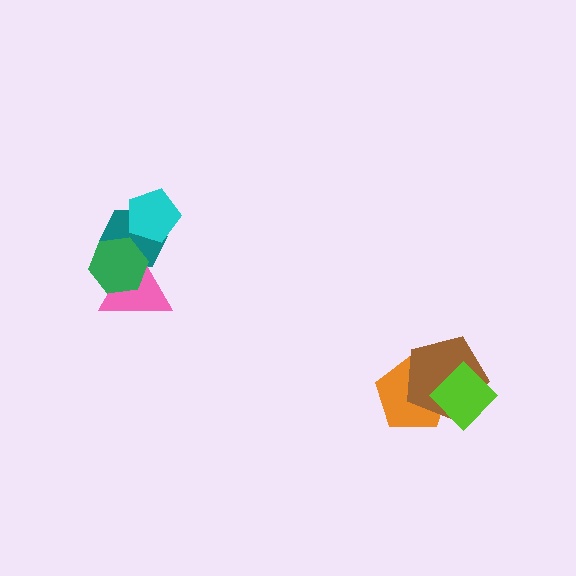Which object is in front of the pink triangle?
The green hexagon is in front of the pink triangle.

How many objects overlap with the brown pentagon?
2 objects overlap with the brown pentagon.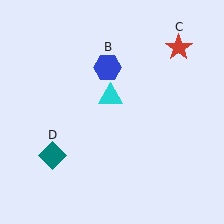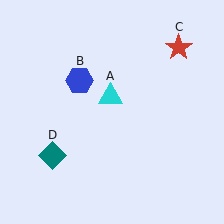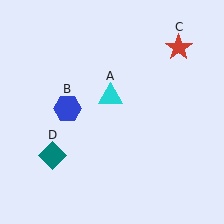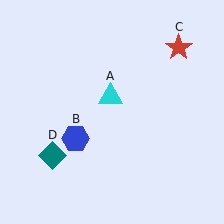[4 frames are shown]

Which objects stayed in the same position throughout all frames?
Cyan triangle (object A) and red star (object C) and teal diamond (object D) remained stationary.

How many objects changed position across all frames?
1 object changed position: blue hexagon (object B).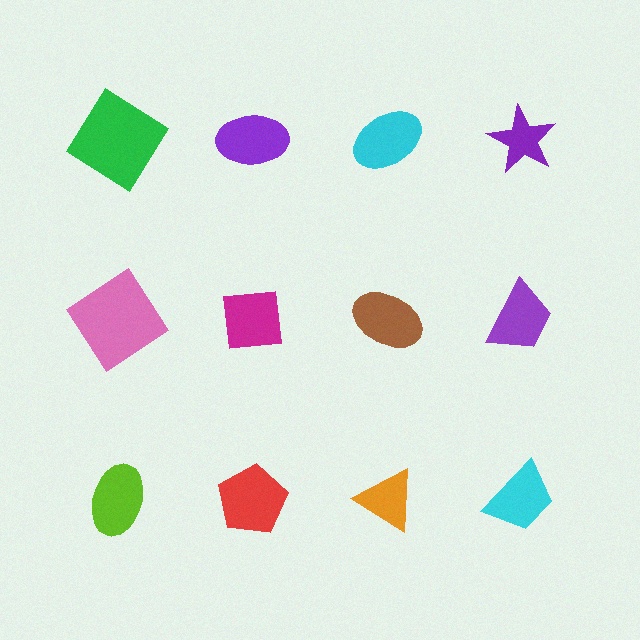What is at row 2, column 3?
A brown ellipse.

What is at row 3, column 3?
An orange triangle.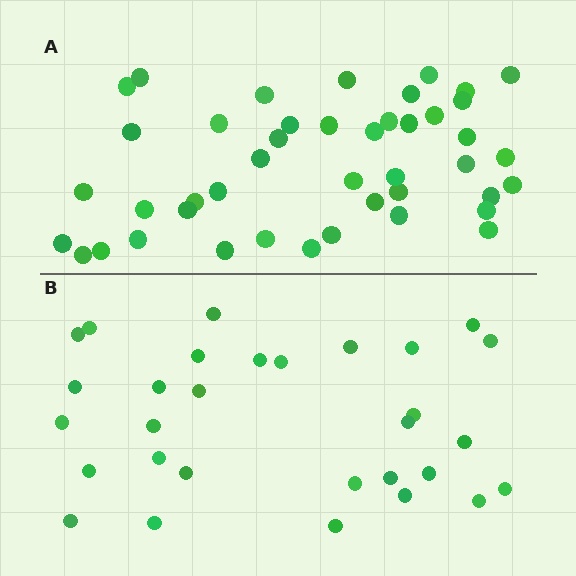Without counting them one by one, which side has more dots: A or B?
Region A (the top region) has more dots.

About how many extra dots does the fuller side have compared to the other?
Region A has approximately 15 more dots than region B.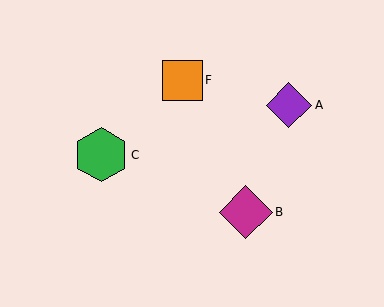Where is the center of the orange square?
The center of the orange square is at (182, 80).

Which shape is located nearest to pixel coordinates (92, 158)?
The green hexagon (labeled C) at (101, 155) is nearest to that location.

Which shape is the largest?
The green hexagon (labeled C) is the largest.